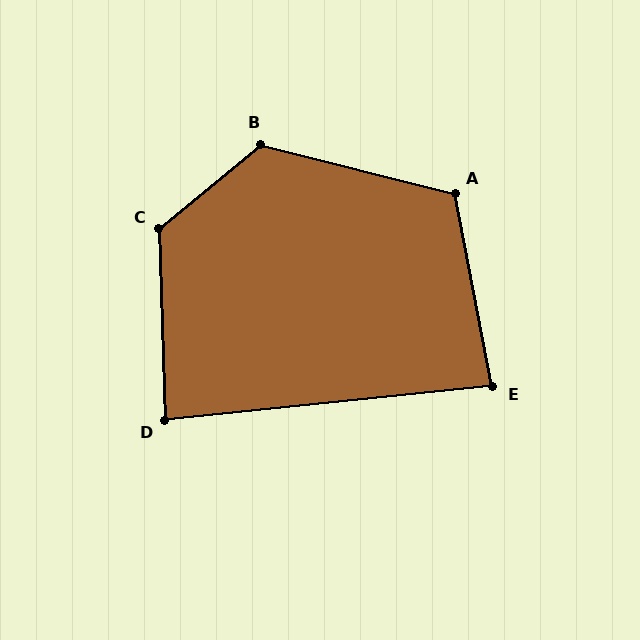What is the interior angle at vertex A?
Approximately 115 degrees (obtuse).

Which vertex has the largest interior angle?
C, at approximately 128 degrees.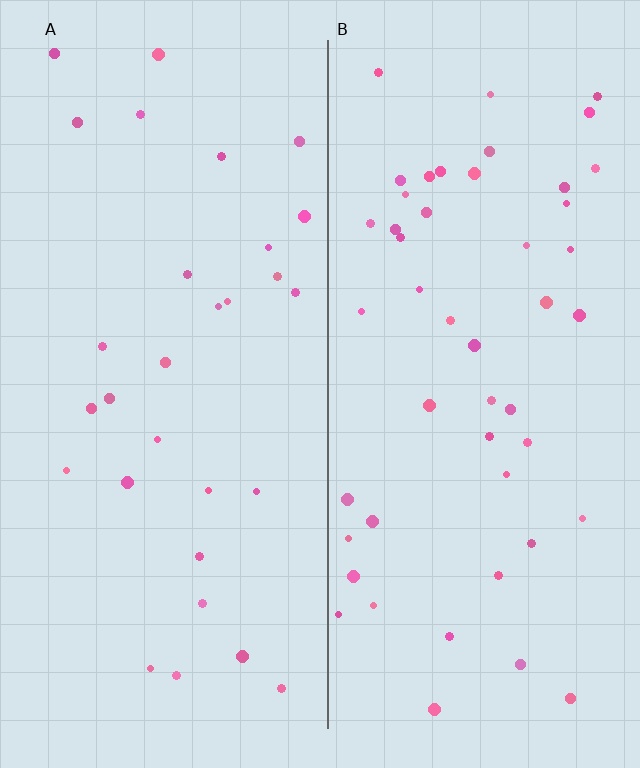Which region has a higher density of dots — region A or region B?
B (the right).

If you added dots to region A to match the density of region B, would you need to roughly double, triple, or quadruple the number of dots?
Approximately double.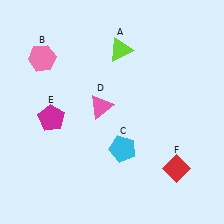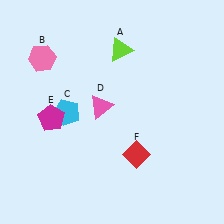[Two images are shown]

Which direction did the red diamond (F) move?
The red diamond (F) moved left.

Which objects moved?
The objects that moved are: the cyan pentagon (C), the red diamond (F).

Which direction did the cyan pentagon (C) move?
The cyan pentagon (C) moved left.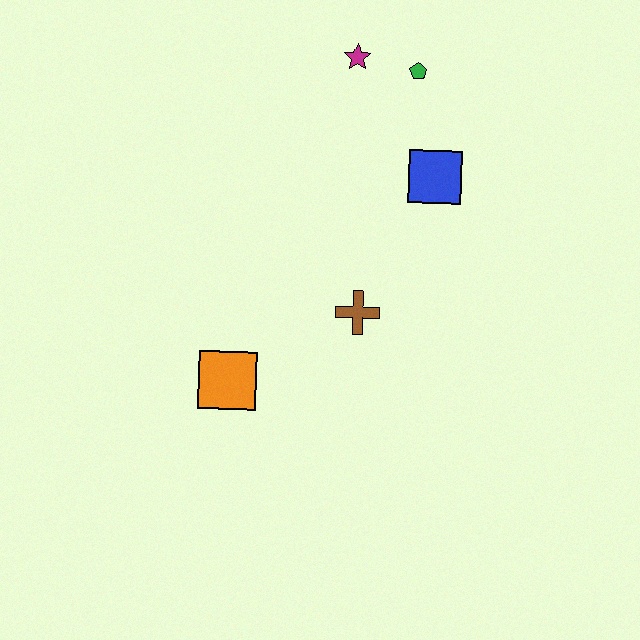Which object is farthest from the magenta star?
The orange square is farthest from the magenta star.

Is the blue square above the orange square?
Yes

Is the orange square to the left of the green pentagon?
Yes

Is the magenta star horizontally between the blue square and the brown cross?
No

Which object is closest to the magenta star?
The green pentagon is closest to the magenta star.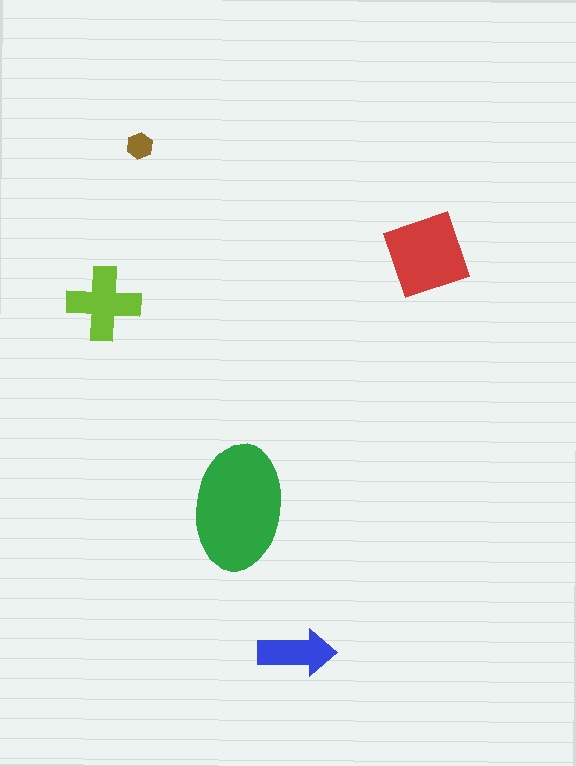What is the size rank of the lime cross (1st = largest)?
3rd.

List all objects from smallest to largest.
The brown hexagon, the blue arrow, the lime cross, the red square, the green ellipse.